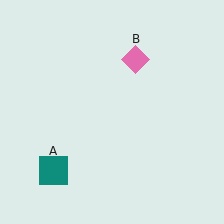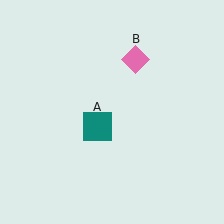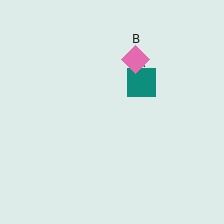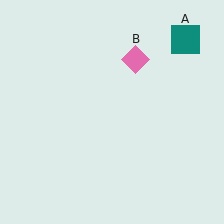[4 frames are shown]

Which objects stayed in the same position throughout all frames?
Pink diamond (object B) remained stationary.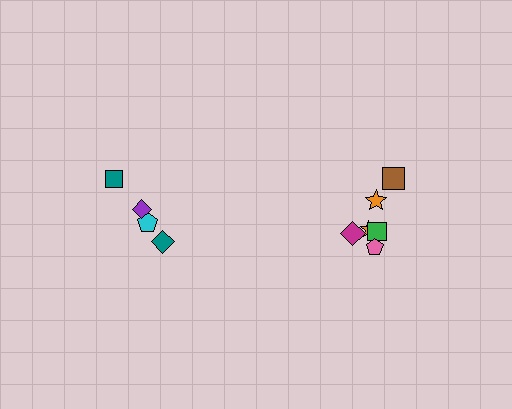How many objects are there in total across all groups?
There are 10 objects.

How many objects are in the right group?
There are 6 objects.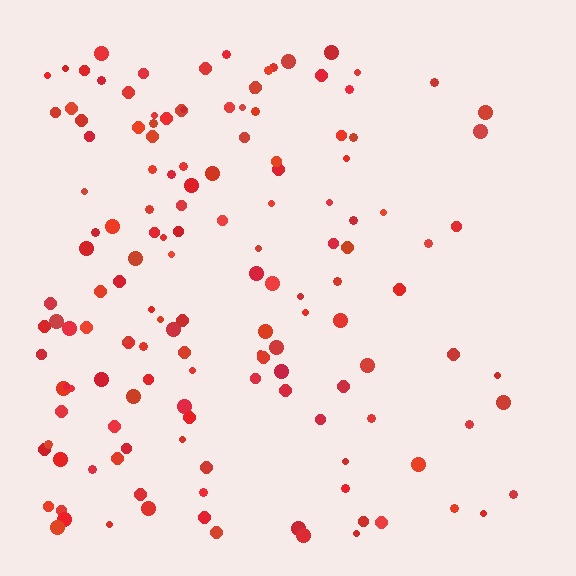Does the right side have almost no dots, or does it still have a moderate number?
Still a moderate number, just noticeably fewer than the left.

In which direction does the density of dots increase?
From right to left, with the left side densest.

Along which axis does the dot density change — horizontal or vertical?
Horizontal.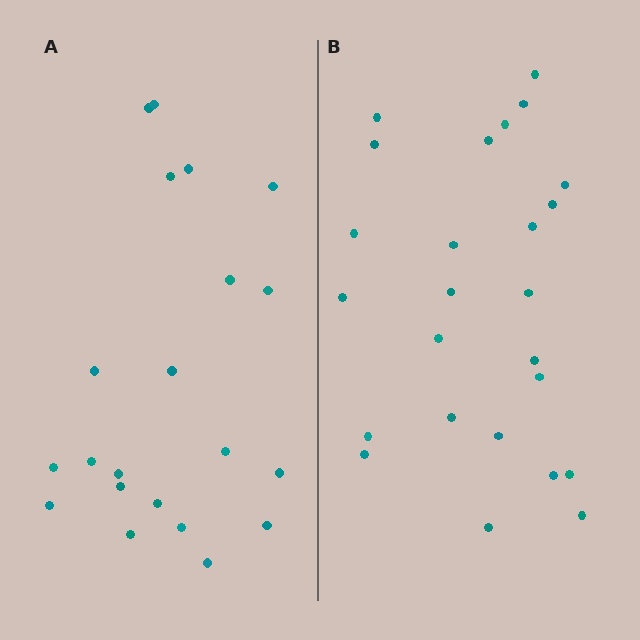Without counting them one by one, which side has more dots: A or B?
Region B (the right region) has more dots.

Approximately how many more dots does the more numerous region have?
Region B has about 4 more dots than region A.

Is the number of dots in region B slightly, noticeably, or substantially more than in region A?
Region B has only slightly more — the two regions are fairly close. The ratio is roughly 1.2 to 1.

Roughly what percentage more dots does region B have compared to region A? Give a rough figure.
About 20% more.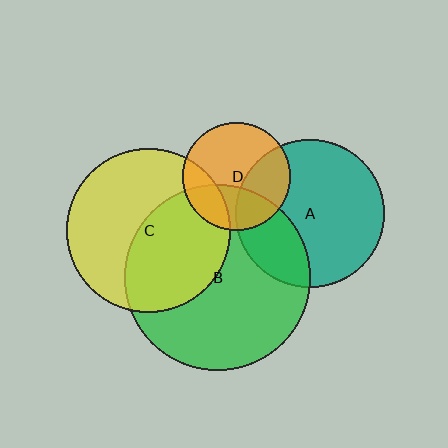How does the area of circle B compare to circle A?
Approximately 1.6 times.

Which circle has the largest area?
Circle B (green).